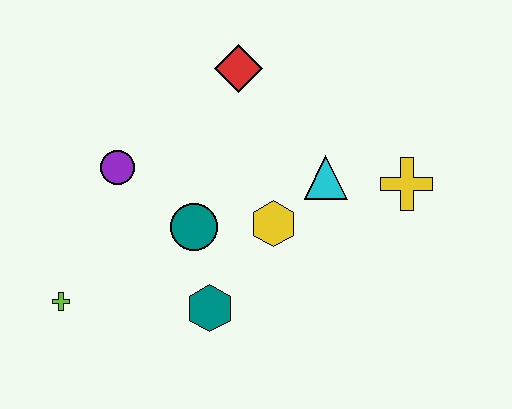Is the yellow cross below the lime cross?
No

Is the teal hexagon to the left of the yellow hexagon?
Yes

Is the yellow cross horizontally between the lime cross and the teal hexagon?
No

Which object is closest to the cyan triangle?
The yellow hexagon is closest to the cyan triangle.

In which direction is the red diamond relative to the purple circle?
The red diamond is to the right of the purple circle.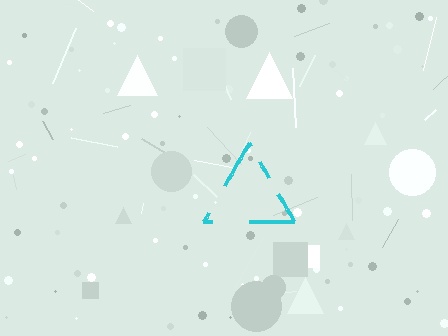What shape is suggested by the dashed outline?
The dashed outline suggests a triangle.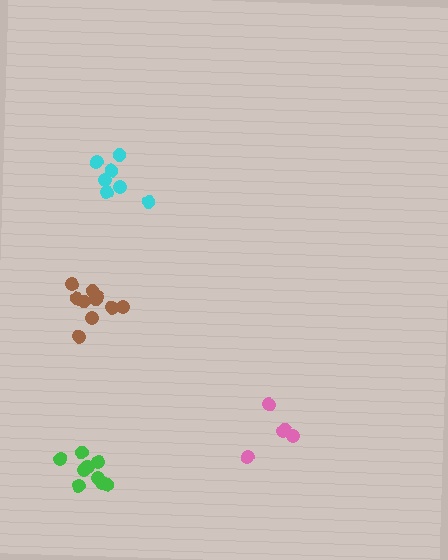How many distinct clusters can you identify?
There are 4 distinct clusters.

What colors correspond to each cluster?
The clusters are colored: cyan, brown, green, pink.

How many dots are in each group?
Group 1: 7 dots, Group 2: 10 dots, Group 3: 10 dots, Group 4: 5 dots (32 total).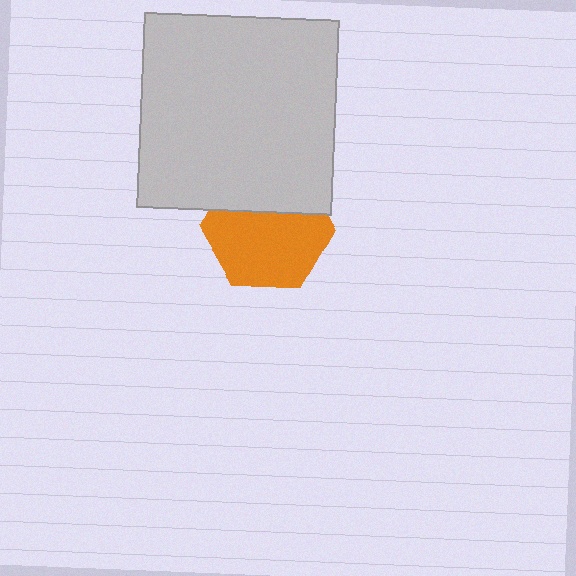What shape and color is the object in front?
The object in front is a light gray square.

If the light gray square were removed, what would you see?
You would see the complete orange hexagon.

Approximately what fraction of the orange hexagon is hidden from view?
Roughly 34% of the orange hexagon is hidden behind the light gray square.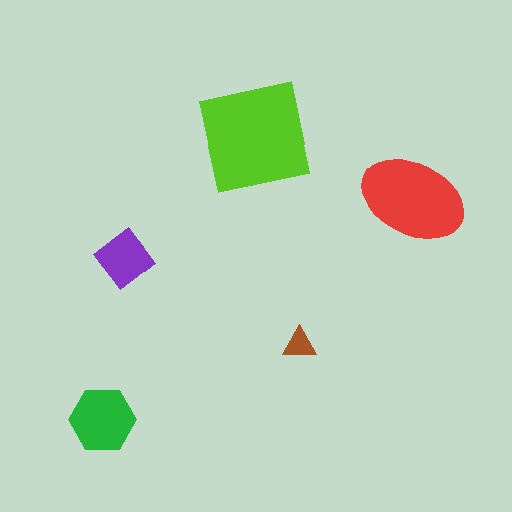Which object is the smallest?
The brown triangle.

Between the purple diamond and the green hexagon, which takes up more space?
The green hexagon.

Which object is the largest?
The lime square.